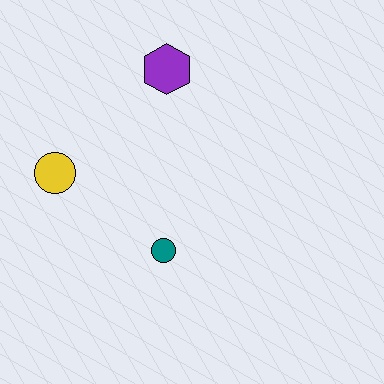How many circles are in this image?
There are 2 circles.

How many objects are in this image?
There are 3 objects.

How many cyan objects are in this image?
There are no cyan objects.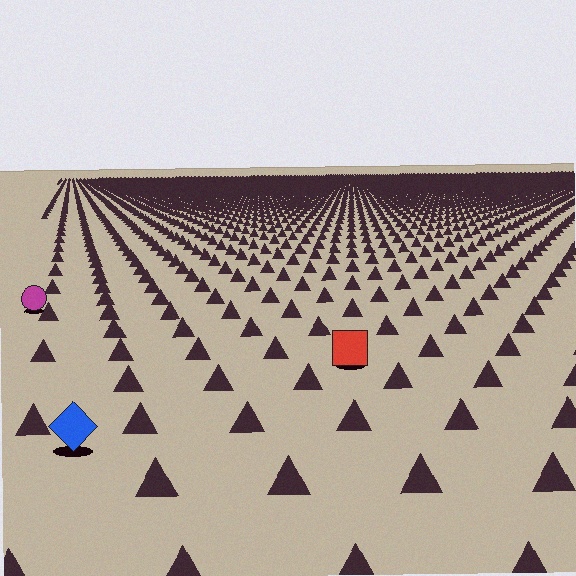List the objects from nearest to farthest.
From nearest to farthest: the blue diamond, the red square, the magenta circle.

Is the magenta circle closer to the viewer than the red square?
No. The red square is closer — you can tell from the texture gradient: the ground texture is coarser near it.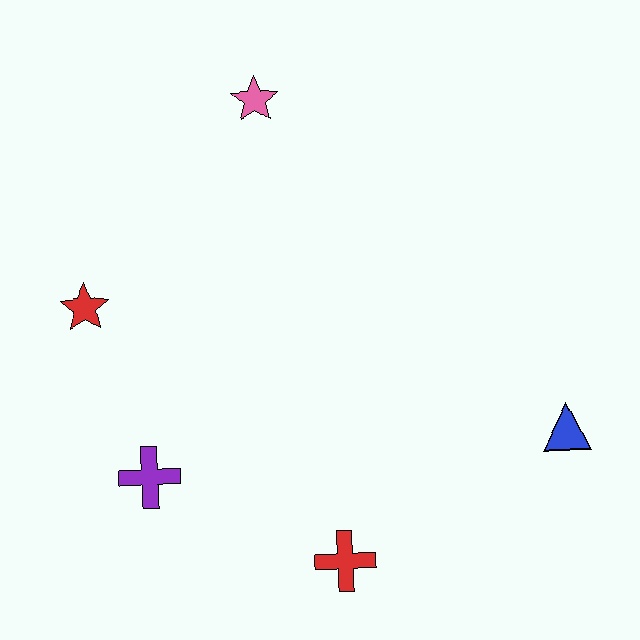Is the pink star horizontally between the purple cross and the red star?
No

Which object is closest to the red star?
The purple cross is closest to the red star.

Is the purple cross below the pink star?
Yes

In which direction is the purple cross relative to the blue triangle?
The purple cross is to the left of the blue triangle.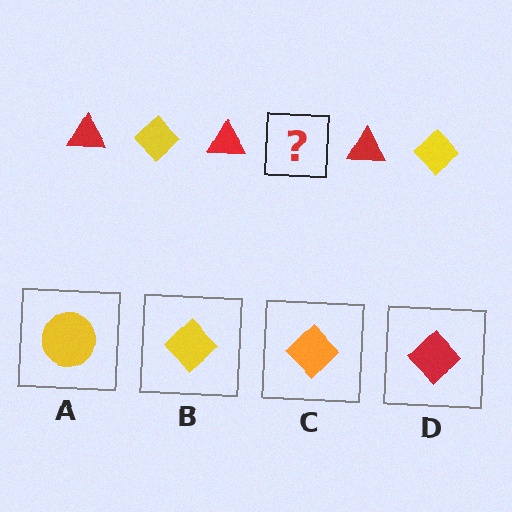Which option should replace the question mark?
Option B.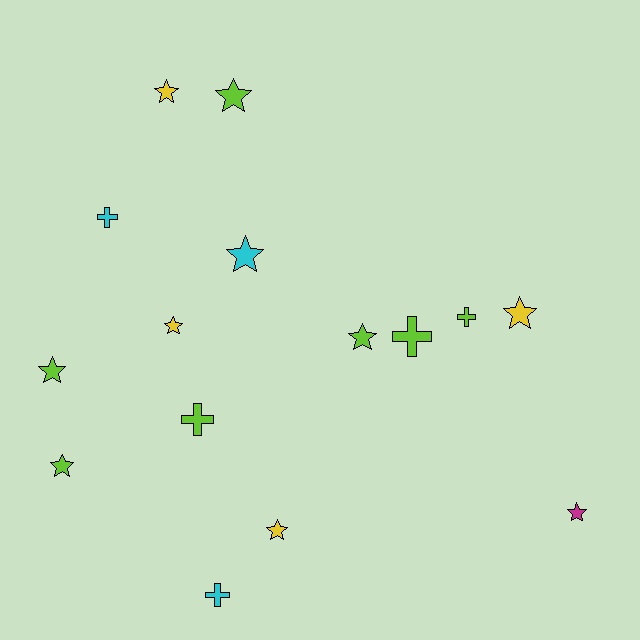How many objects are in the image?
There are 15 objects.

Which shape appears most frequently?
Star, with 10 objects.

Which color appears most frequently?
Lime, with 7 objects.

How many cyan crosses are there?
There are 2 cyan crosses.